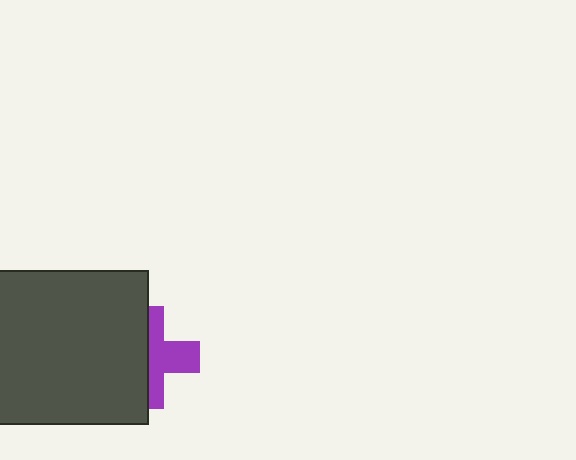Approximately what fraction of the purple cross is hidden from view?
Roughly 53% of the purple cross is hidden behind the dark gray square.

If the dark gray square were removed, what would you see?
You would see the complete purple cross.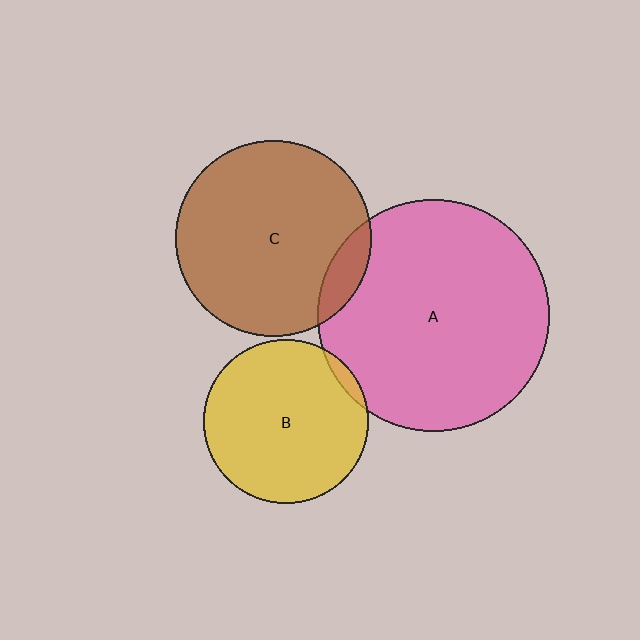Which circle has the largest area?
Circle A (pink).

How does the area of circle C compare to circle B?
Approximately 1.4 times.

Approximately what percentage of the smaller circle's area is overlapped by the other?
Approximately 5%.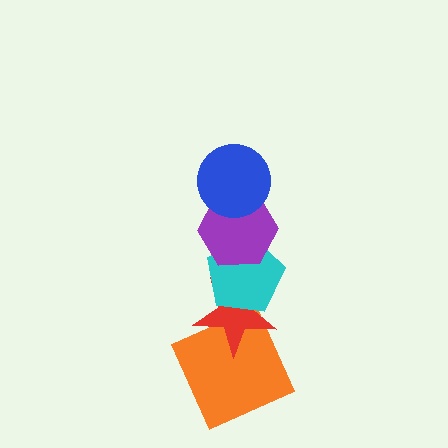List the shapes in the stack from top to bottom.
From top to bottom: the blue circle, the purple hexagon, the cyan pentagon, the red star, the orange square.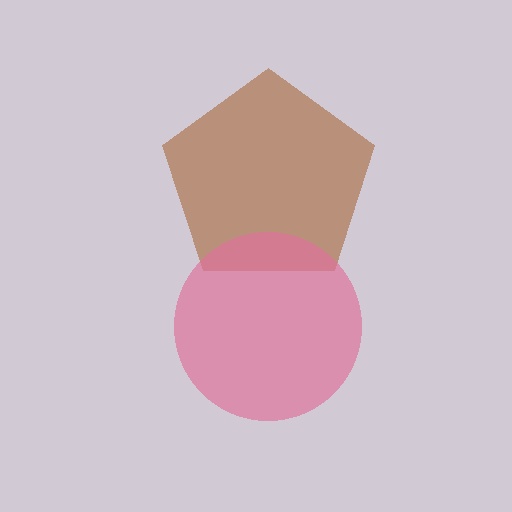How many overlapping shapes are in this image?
There are 2 overlapping shapes in the image.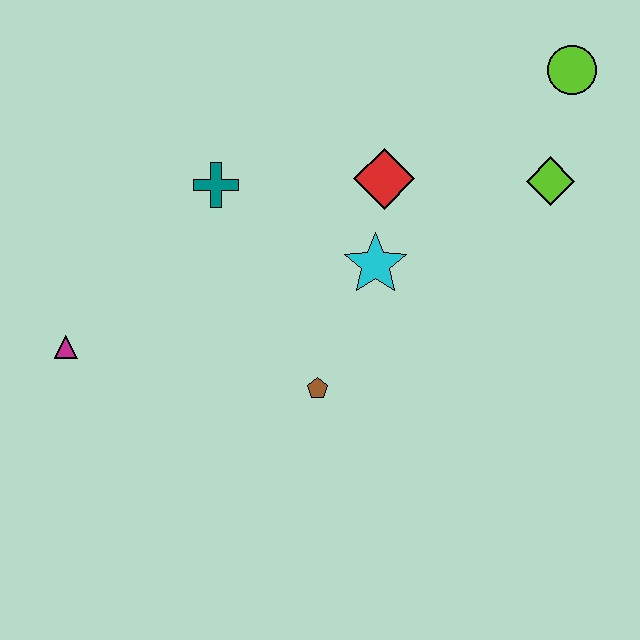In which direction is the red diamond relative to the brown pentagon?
The red diamond is above the brown pentagon.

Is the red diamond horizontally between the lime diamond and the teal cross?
Yes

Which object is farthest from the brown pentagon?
The lime circle is farthest from the brown pentagon.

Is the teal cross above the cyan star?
Yes